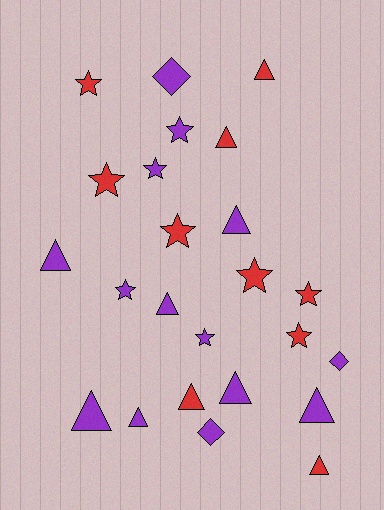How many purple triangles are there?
There are 7 purple triangles.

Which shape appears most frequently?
Triangle, with 11 objects.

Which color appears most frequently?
Purple, with 14 objects.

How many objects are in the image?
There are 24 objects.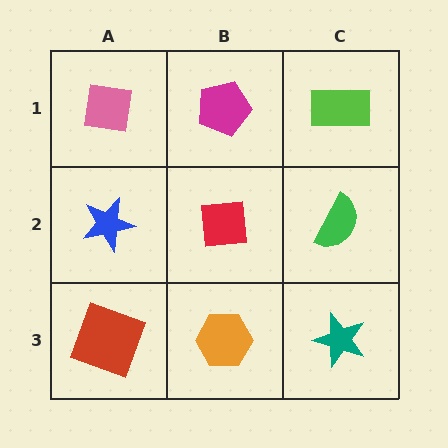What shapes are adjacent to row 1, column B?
A red square (row 2, column B), a pink square (row 1, column A), a lime rectangle (row 1, column C).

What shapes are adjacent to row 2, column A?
A pink square (row 1, column A), a red square (row 3, column A), a red square (row 2, column B).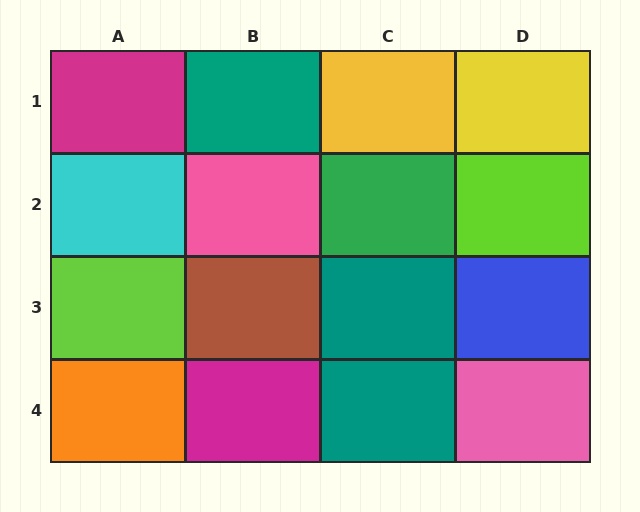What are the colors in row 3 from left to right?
Lime, brown, teal, blue.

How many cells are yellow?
2 cells are yellow.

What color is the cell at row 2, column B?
Pink.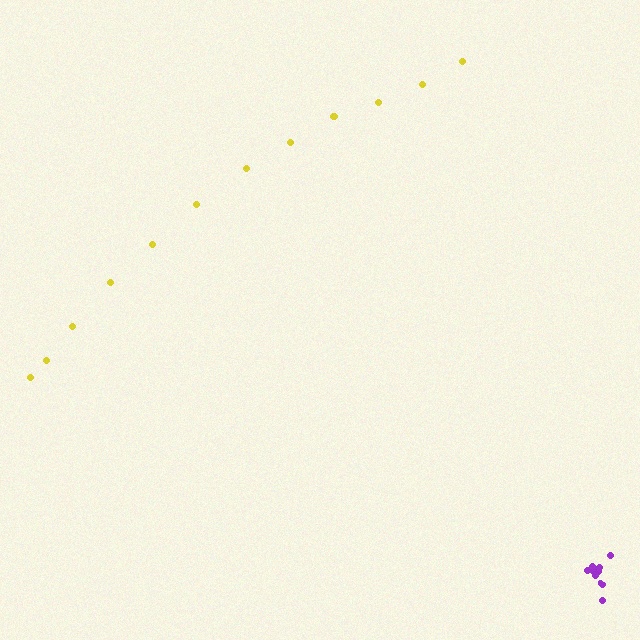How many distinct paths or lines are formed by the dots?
There are 2 distinct paths.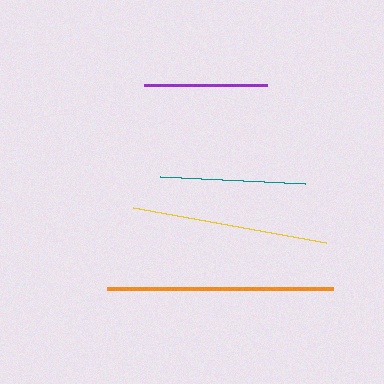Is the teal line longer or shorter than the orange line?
The orange line is longer than the teal line.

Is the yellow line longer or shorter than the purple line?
The yellow line is longer than the purple line.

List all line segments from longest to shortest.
From longest to shortest: orange, yellow, teal, purple.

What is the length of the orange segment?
The orange segment is approximately 225 pixels long.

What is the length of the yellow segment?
The yellow segment is approximately 197 pixels long.